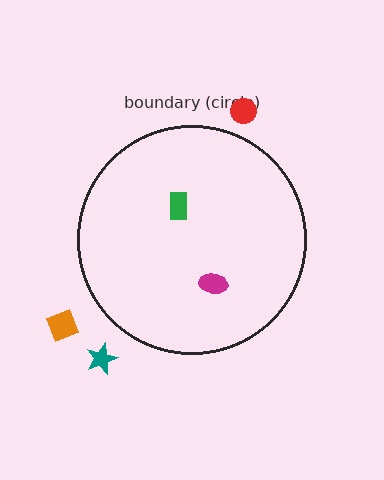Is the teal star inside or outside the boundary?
Outside.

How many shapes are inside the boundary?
2 inside, 3 outside.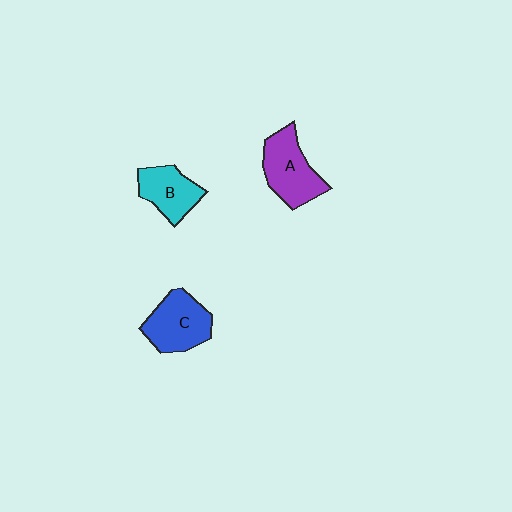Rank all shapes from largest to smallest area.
From largest to smallest: A (purple), C (blue), B (cyan).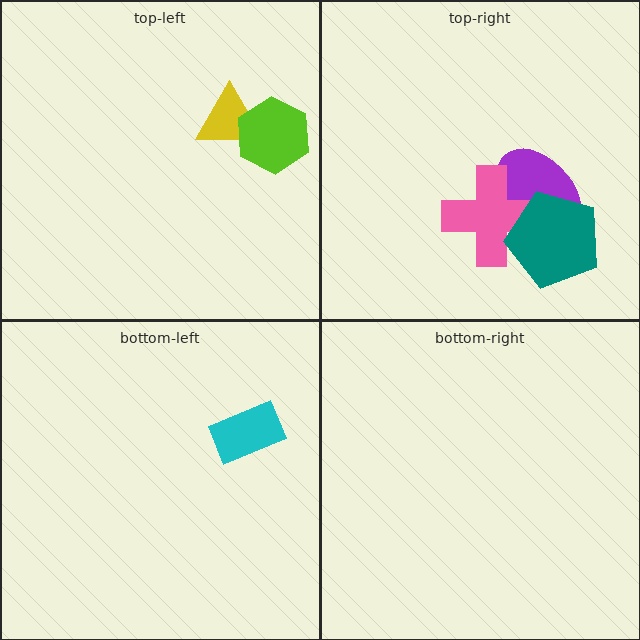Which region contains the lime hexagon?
The top-left region.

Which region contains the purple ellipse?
The top-right region.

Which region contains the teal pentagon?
The top-right region.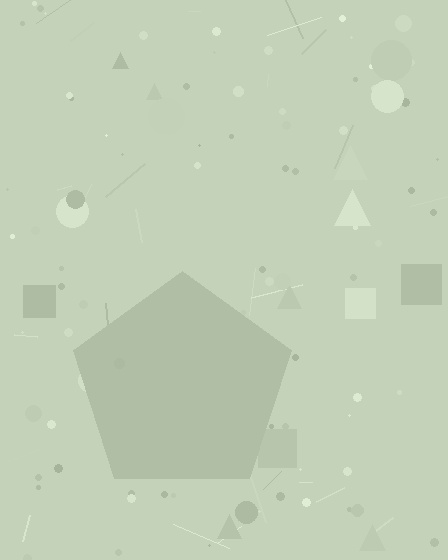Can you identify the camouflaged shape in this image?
The camouflaged shape is a pentagon.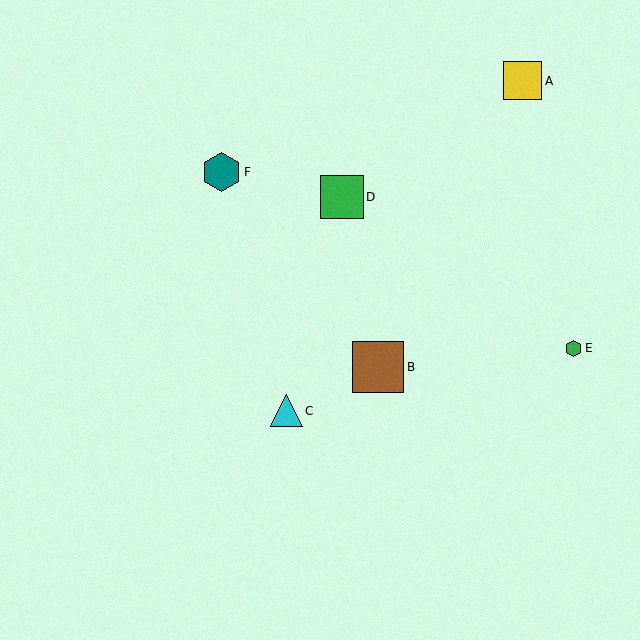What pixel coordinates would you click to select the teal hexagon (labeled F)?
Click at (222, 172) to select the teal hexagon F.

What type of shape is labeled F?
Shape F is a teal hexagon.